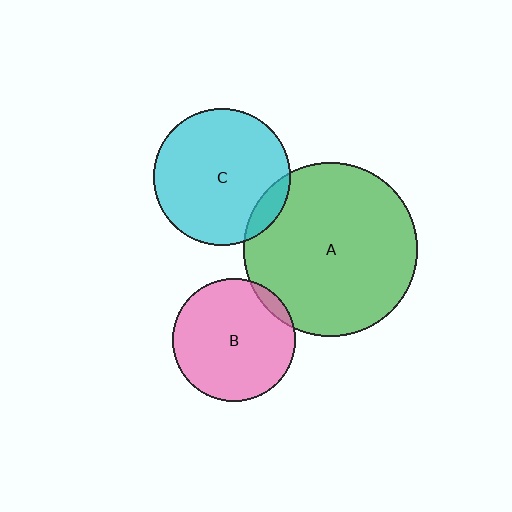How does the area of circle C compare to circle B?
Approximately 1.2 times.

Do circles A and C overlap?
Yes.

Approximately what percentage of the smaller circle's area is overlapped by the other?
Approximately 10%.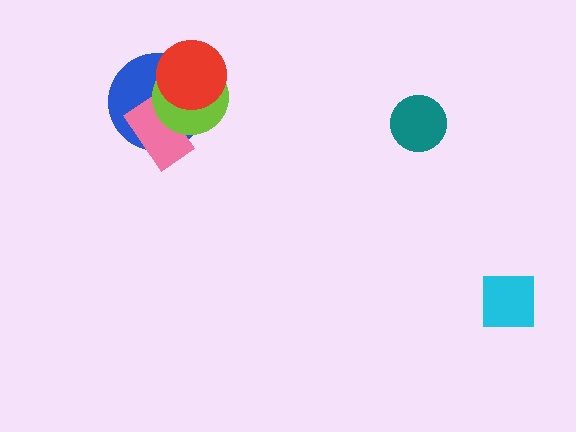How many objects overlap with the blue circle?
3 objects overlap with the blue circle.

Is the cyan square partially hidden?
No, no other shape covers it.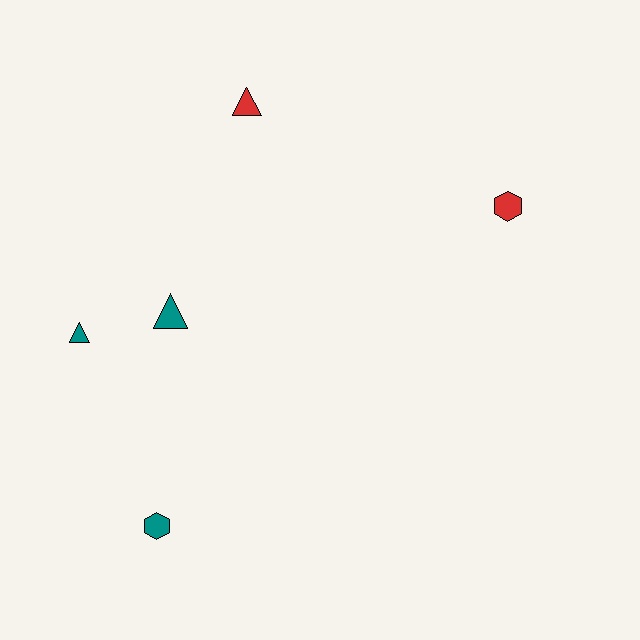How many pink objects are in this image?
There are no pink objects.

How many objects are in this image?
There are 5 objects.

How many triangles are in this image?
There are 3 triangles.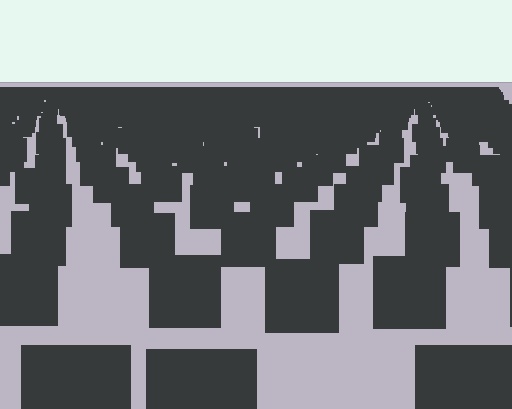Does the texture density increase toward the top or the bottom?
Density increases toward the top.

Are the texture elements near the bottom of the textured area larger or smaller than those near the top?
Larger. Near the bottom, elements are closer to the viewer and appear at a bigger on-screen size.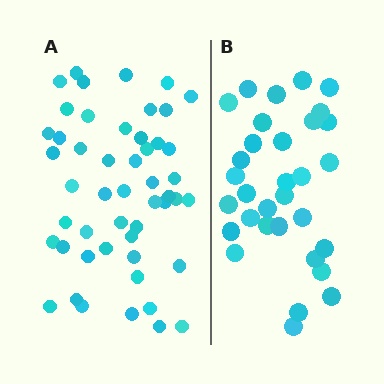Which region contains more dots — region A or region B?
Region A (the left region) has more dots.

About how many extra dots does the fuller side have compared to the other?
Region A has approximately 20 more dots than region B.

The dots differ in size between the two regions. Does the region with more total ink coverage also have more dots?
No. Region B has more total ink coverage because its dots are larger, but region A actually contains more individual dots. Total area can be misleading — the number of items is what matters here.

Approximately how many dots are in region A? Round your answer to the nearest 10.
About 50 dots.